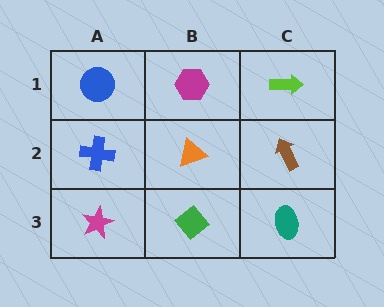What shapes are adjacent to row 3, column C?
A brown arrow (row 2, column C), a green diamond (row 3, column B).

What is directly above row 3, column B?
An orange triangle.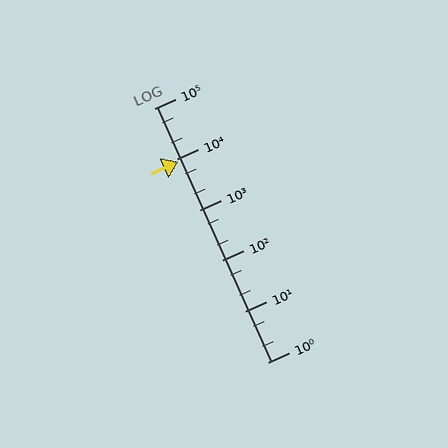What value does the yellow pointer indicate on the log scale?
The pointer indicates approximately 8700.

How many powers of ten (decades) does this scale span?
The scale spans 5 decades, from 1 to 100000.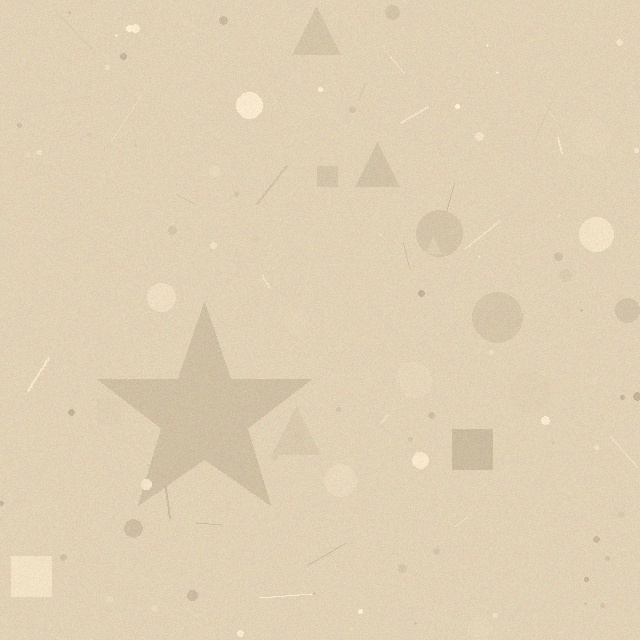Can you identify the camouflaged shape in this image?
The camouflaged shape is a star.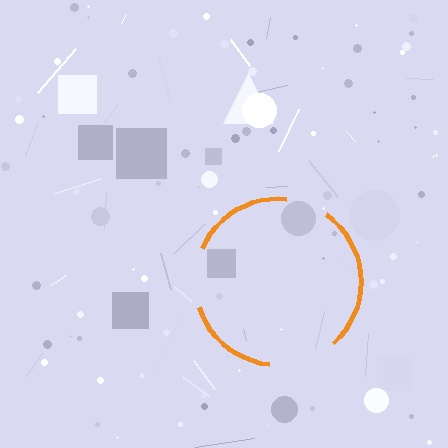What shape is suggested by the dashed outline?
The dashed outline suggests a circle.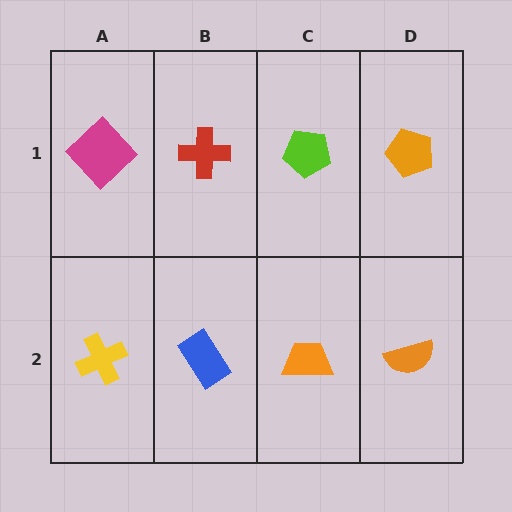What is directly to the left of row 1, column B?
A magenta diamond.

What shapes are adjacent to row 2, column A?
A magenta diamond (row 1, column A), a blue rectangle (row 2, column B).